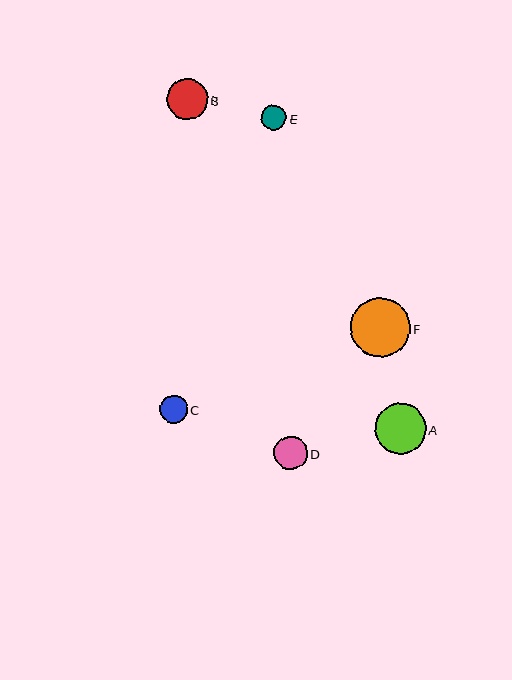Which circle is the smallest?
Circle E is the smallest with a size of approximately 26 pixels.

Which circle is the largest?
Circle F is the largest with a size of approximately 59 pixels.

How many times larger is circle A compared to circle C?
Circle A is approximately 1.9 times the size of circle C.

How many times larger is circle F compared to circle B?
Circle F is approximately 1.5 times the size of circle B.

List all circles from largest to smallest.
From largest to smallest: F, A, B, D, C, E.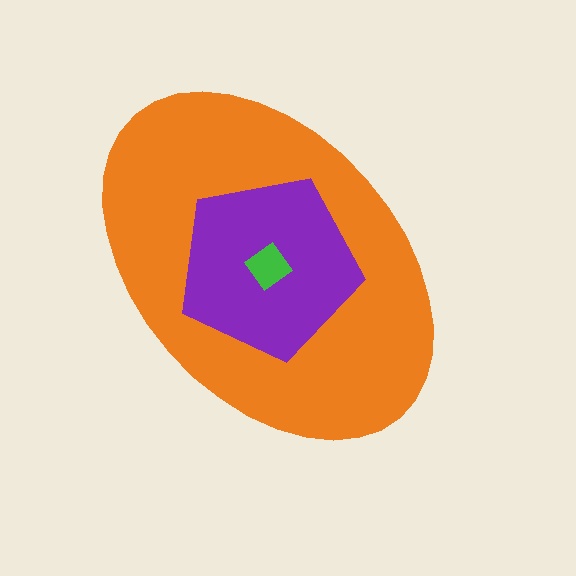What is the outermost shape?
The orange ellipse.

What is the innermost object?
The green diamond.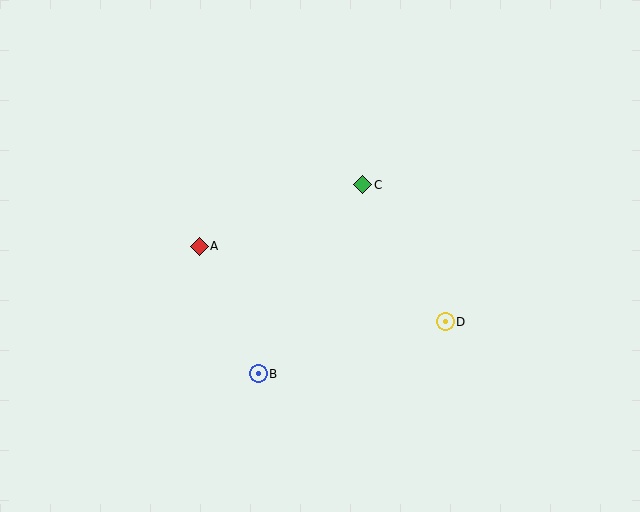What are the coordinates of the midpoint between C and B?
The midpoint between C and B is at (310, 279).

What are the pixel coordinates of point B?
Point B is at (258, 374).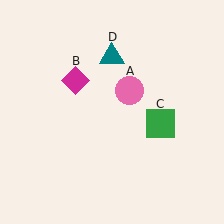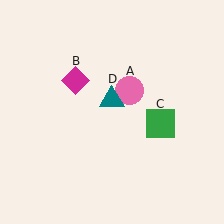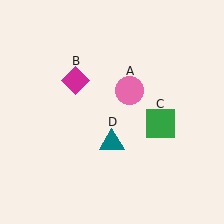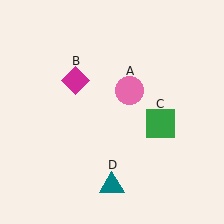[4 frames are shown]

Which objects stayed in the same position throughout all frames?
Pink circle (object A) and magenta diamond (object B) and green square (object C) remained stationary.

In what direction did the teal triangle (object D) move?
The teal triangle (object D) moved down.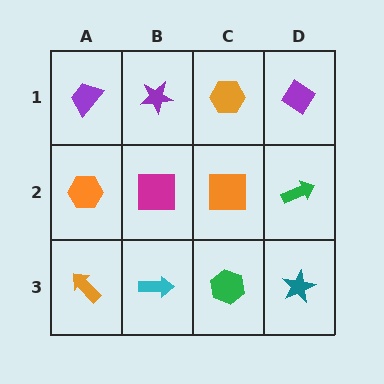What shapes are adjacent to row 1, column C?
An orange square (row 2, column C), a purple star (row 1, column B), a purple diamond (row 1, column D).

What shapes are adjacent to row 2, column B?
A purple star (row 1, column B), a cyan arrow (row 3, column B), an orange hexagon (row 2, column A), an orange square (row 2, column C).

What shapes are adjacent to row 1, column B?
A magenta square (row 2, column B), a purple trapezoid (row 1, column A), an orange hexagon (row 1, column C).